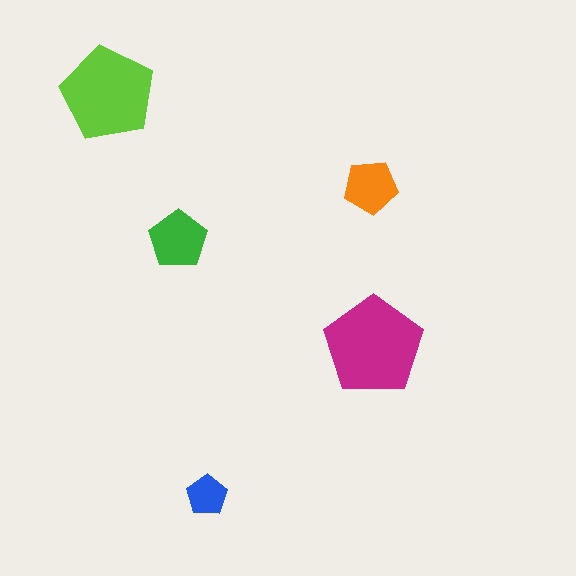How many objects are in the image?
There are 5 objects in the image.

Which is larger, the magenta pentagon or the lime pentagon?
The magenta one.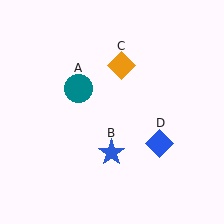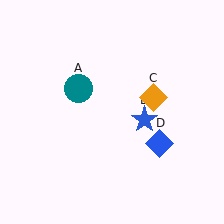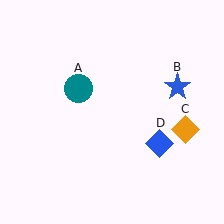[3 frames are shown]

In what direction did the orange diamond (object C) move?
The orange diamond (object C) moved down and to the right.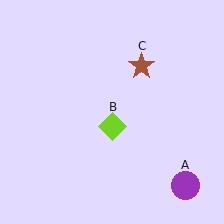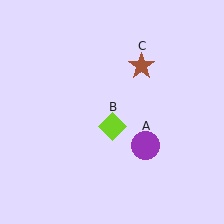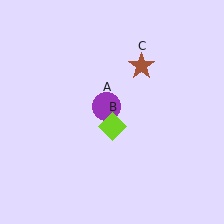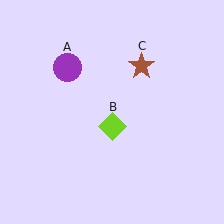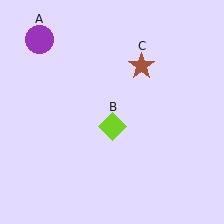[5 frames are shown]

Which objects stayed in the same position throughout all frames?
Lime diamond (object B) and brown star (object C) remained stationary.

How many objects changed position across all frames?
1 object changed position: purple circle (object A).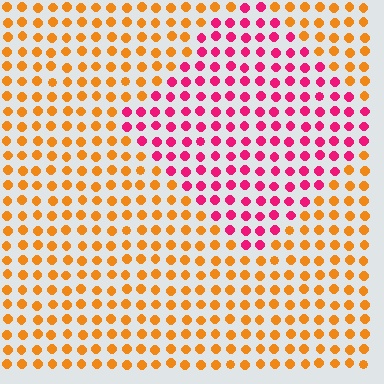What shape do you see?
I see a diamond.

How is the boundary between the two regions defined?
The boundary is defined purely by a slight shift in hue (about 59 degrees). Spacing, size, and orientation are identical on both sides.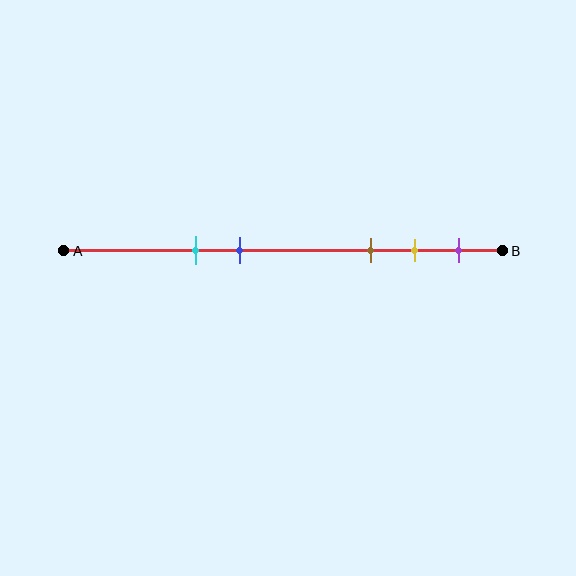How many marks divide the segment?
There are 5 marks dividing the segment.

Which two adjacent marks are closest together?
The yellow and purple marks are the closest adjacent pair.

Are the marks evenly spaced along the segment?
No, the marks are not evenly spaced.